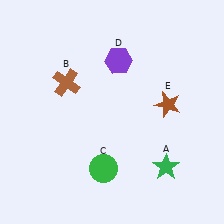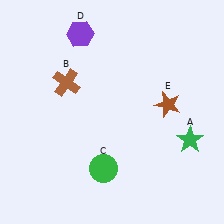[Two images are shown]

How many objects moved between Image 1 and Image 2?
2 objects moved between the two images.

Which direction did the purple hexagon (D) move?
The purple hexagon (D) moved left.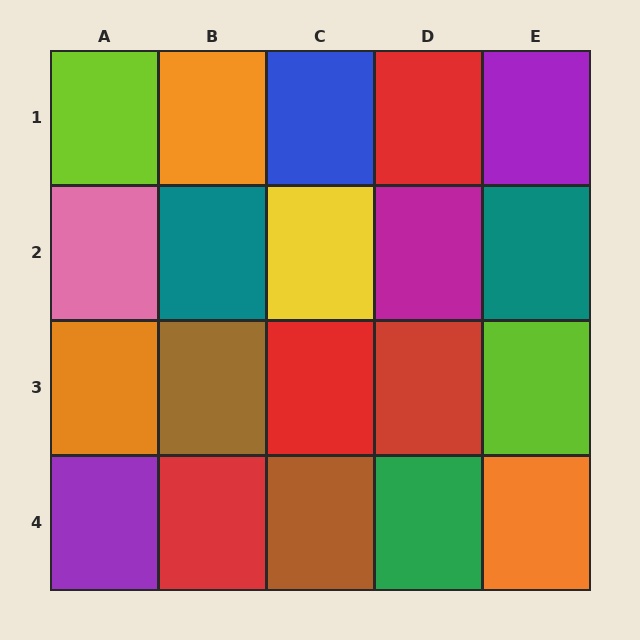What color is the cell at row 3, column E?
Lime.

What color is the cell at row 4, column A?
Purple.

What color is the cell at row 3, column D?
Red.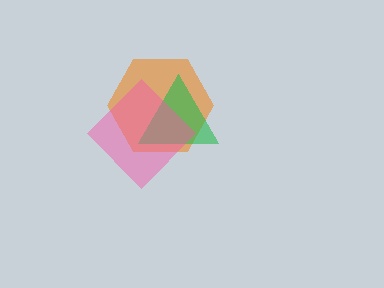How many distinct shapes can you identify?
There are 3 distinct shapes: an orange hexagon, a green triangle, a pink diamond.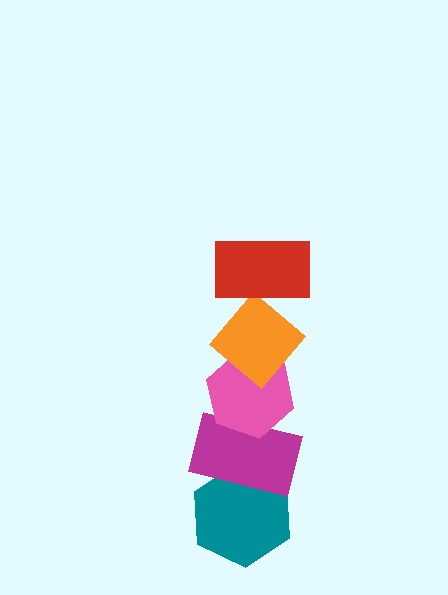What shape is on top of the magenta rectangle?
The pink hexagon is on top of the magenta rectangle.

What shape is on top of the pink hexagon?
The orange diamond is on top of the pink hexagon.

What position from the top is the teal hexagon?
The teal hexagon is 5th from the top.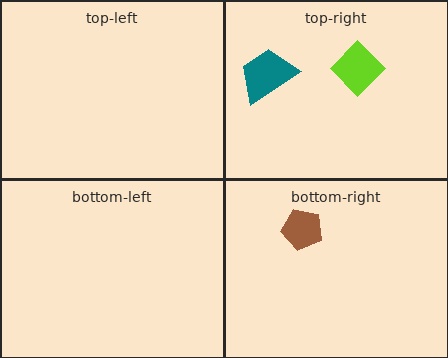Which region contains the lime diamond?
The top-right region.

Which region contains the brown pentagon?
The bottom-right region.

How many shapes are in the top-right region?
2.